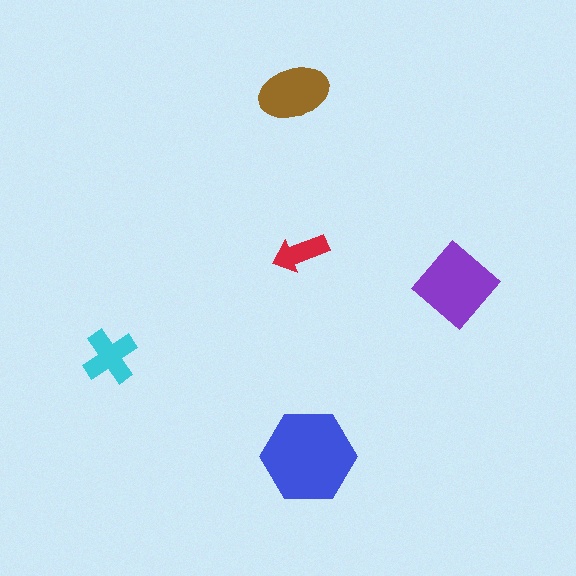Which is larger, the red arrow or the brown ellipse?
The brown ellipse.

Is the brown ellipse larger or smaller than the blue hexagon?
Smaller.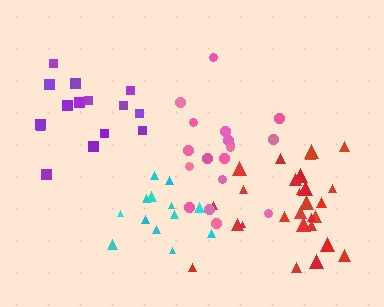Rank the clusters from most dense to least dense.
cyan, red, pink, purple.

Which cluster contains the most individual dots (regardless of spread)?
Red (27).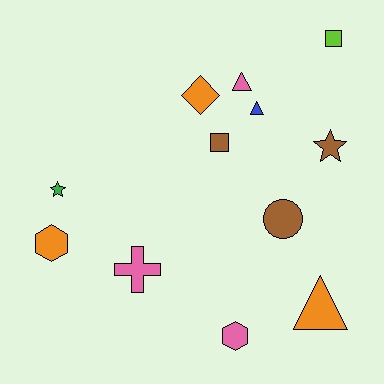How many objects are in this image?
There are 12 objects.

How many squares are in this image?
There are 2 squares.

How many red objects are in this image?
There are no red objects.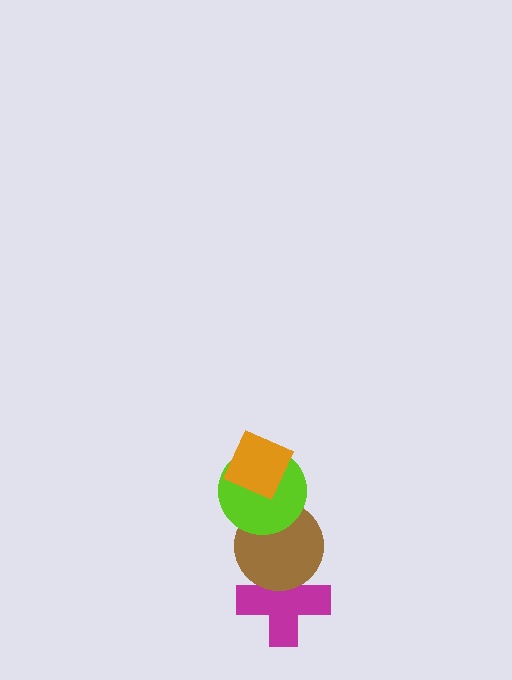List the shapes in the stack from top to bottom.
From top to bottom: the orange diamond, the lime circle, the brown circle, the magenta cross.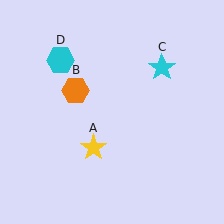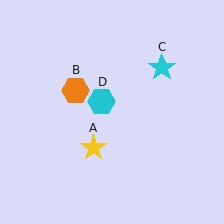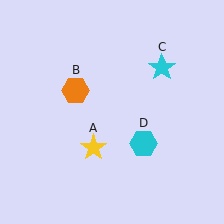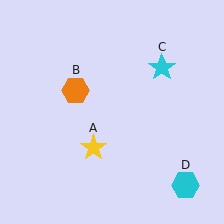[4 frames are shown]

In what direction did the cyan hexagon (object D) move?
The cyan hexagon (object D) moved down and to the right.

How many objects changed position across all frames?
1 object changed position: cyan hexagon (object D).